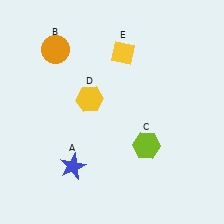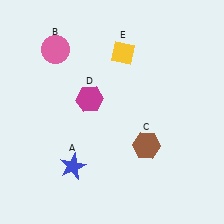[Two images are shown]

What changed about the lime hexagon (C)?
In Image 1, C is lime. In Image 2, it changed to brown.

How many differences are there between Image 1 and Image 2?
There are 3 differences between the two images.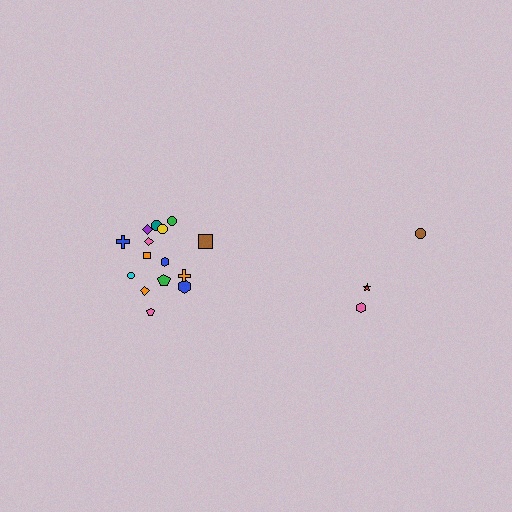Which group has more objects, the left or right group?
The left group.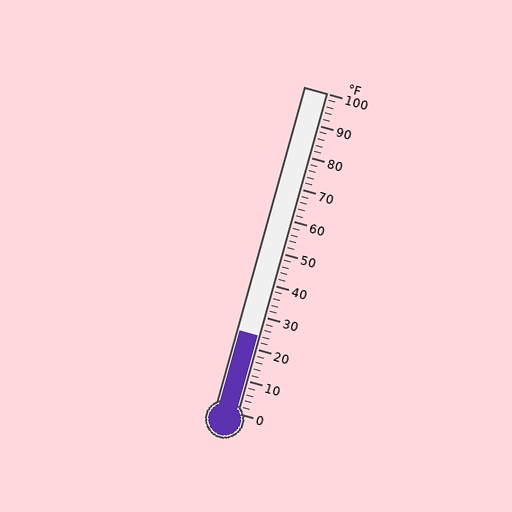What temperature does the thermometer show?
The thermometer shows approximately 24°F.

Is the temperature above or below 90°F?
The temperature is below 90°F.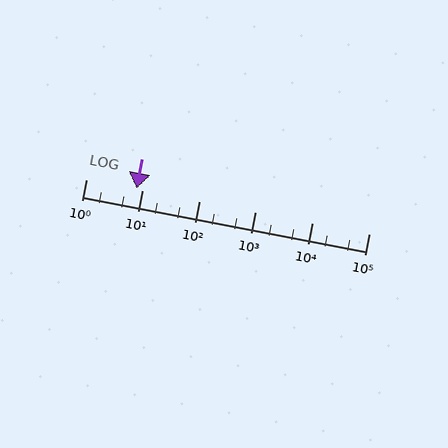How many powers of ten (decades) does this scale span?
The scale spans 5 decades, from 1 to 100000.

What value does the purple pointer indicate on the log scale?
The pointer indicates approximately 7.8.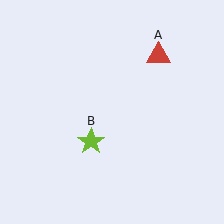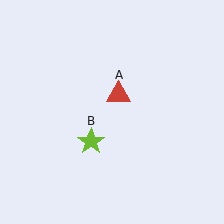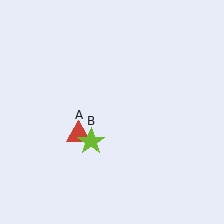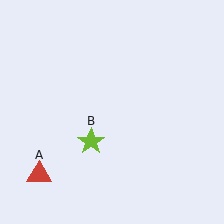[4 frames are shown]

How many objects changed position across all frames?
1 object changed position: red triangle (object A).